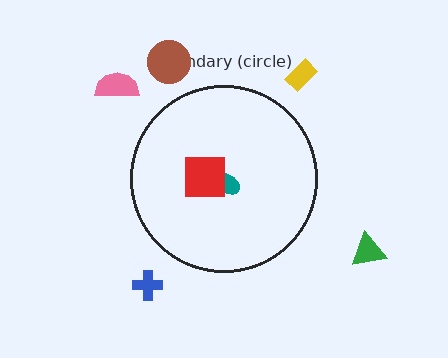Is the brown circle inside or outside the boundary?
Outside.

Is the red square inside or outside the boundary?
Inside.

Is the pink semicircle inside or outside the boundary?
Outside.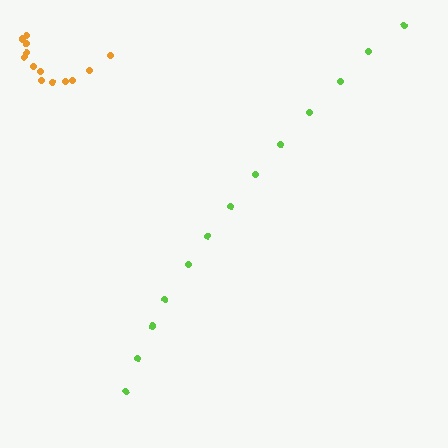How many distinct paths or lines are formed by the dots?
There are 2 distinct paths.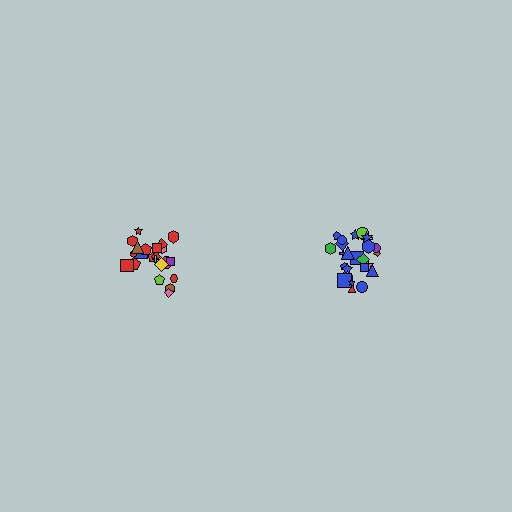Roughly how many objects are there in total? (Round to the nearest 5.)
Roughly 45 objects in total.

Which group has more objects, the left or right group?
The right group.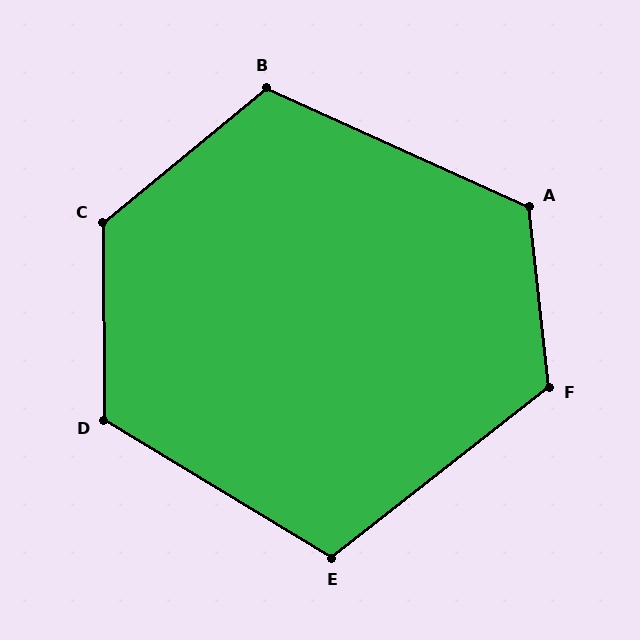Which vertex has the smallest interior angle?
E, at approximately 111 degrees.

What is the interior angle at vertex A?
Approximately 120 degrees (obtuse).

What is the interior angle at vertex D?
Approximately 122 degrees (obtuse).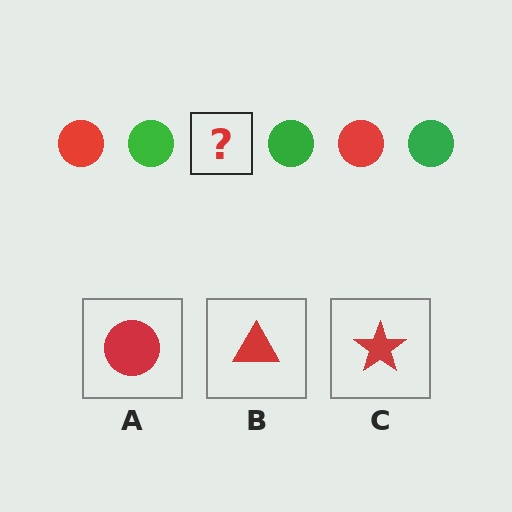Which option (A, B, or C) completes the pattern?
A.